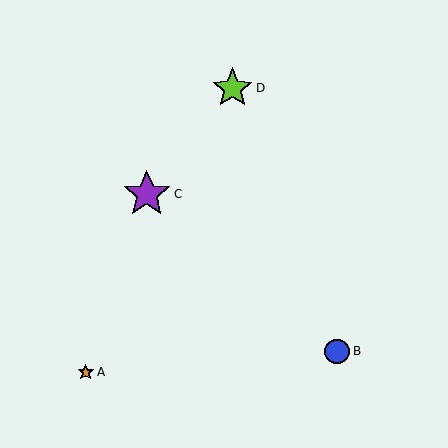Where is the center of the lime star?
The center of the lime star is at (233, 88).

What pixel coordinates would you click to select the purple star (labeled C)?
Click at (147, 194) to select the purple star C.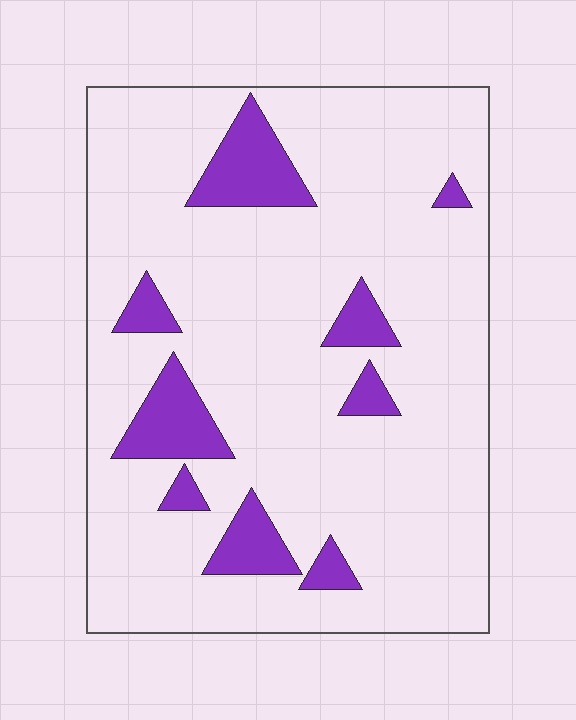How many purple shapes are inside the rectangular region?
9.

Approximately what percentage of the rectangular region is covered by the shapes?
Approximately 15%.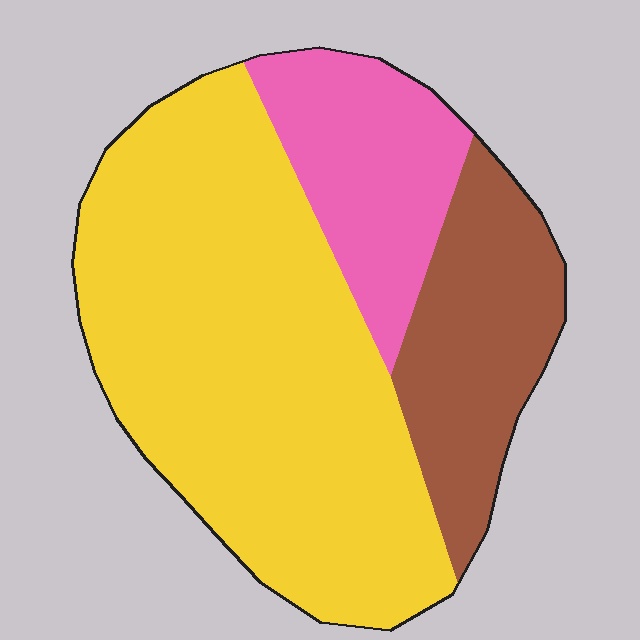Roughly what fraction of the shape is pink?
Pink takes up less than a quarter of the shape.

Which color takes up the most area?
Yellow, at roughly 60%.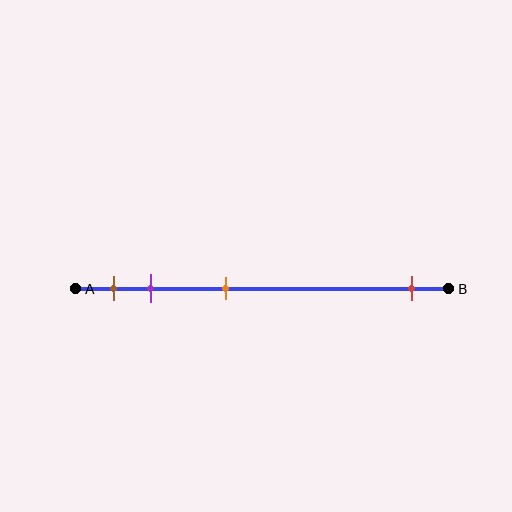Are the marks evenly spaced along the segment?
No, the marks are not evenly spaced.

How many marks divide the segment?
There are 4 marks dividing the segment.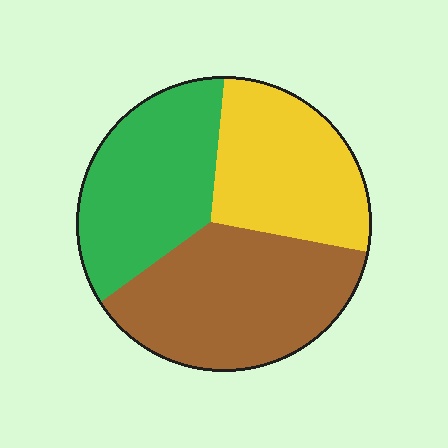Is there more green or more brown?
Brown.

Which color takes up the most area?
Brown, at roughly 40%.